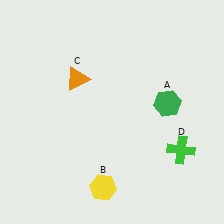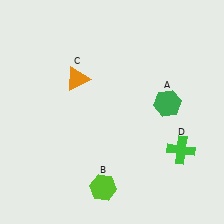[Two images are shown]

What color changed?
The hexagon (B) changed from yellow in Image 1 to lime in Image 2.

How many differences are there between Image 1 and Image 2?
There is 1 difference between the two images.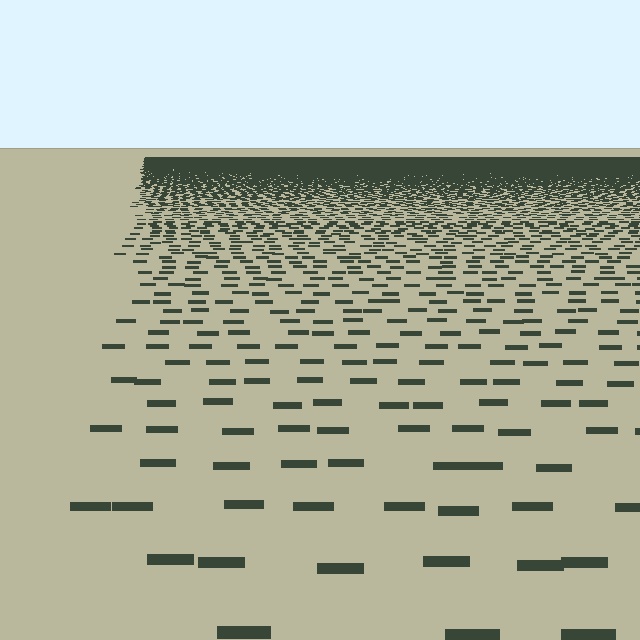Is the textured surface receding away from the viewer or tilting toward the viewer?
The surface is receding away from the viewer. Texture elements get smaller and denser toward the top.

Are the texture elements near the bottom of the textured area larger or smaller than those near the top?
Larger. Near the bottom, elements are closer to the viewer and appear at a bigger on-screen size.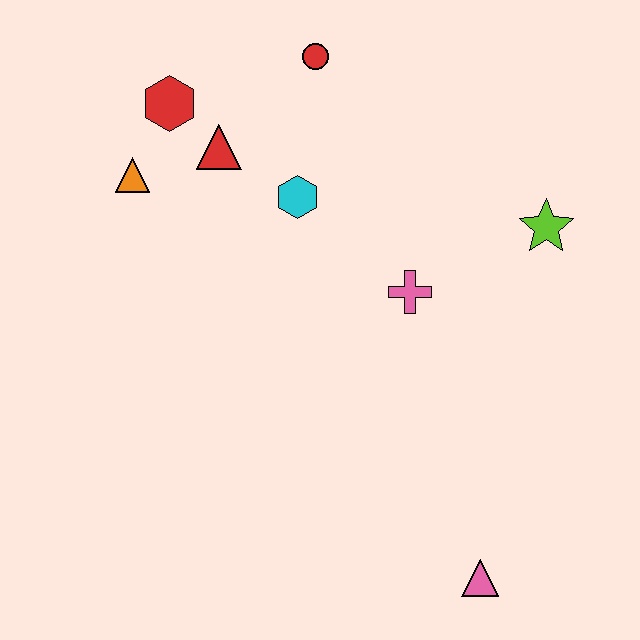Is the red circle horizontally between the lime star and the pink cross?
No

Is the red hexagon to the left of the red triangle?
Yes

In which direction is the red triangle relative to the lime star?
The red triangle is to the left of the lime star.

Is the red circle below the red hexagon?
No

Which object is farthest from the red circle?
The pink triangle is farthest from the red circle.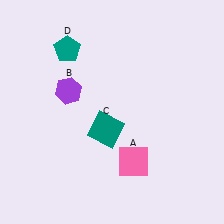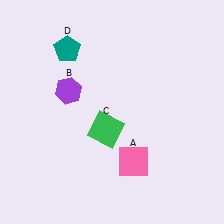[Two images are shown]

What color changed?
The square (C) changed from teal in Image 1 to green in Image 2.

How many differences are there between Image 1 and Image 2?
There is 1 difference between the two images.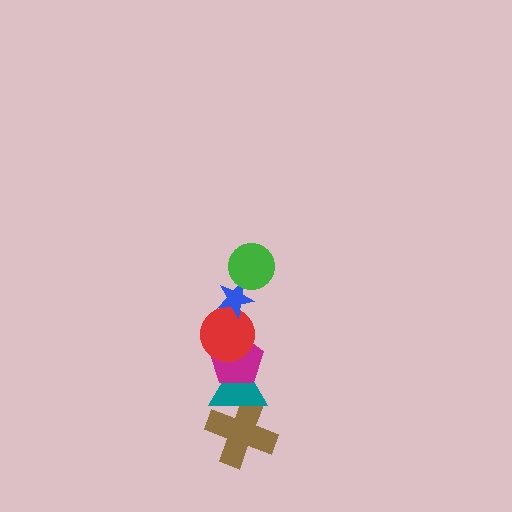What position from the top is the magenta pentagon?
The magenta pentagon is 4th from the top.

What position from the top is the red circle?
The red circle is 3rd from the top.